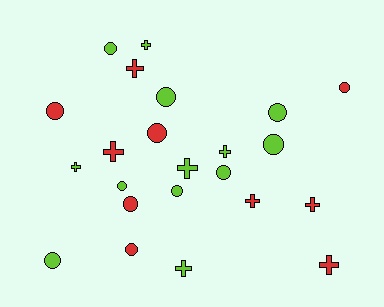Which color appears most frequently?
Lime, with 13 objects.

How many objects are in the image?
There are 23 objects.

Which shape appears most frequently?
Circle, with 13 objects.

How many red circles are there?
There are 5 red circles.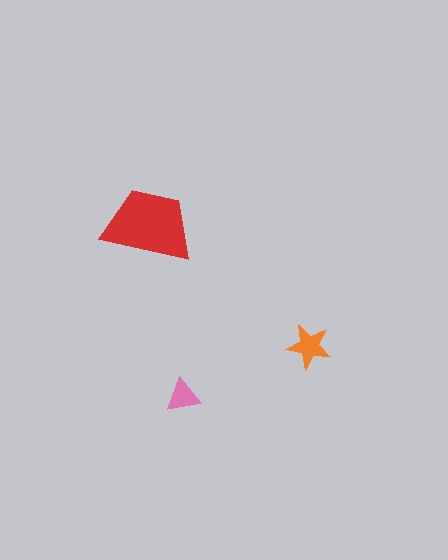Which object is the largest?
The red trapezoid.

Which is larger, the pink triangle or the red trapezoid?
The red trapezoid.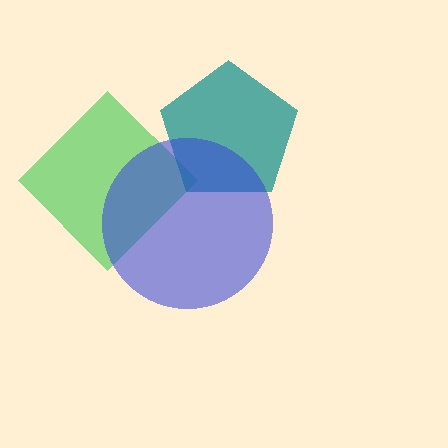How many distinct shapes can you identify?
There are 3 distinct shapes: a green diamond, a teal pentagon, a blue circle.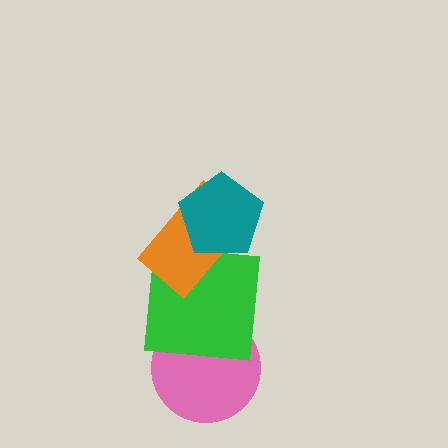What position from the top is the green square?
The green square is 3rd from the top.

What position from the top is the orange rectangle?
The orange rectangle is 2nd from the top.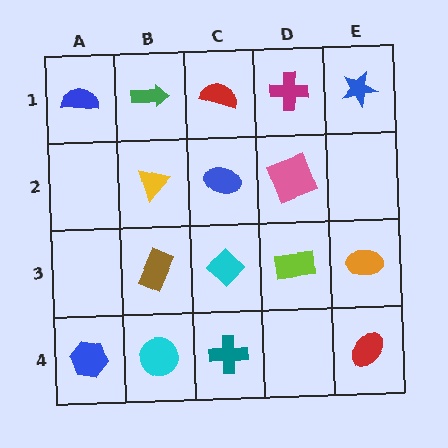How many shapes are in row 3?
4 shapes.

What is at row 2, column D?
A pink square.